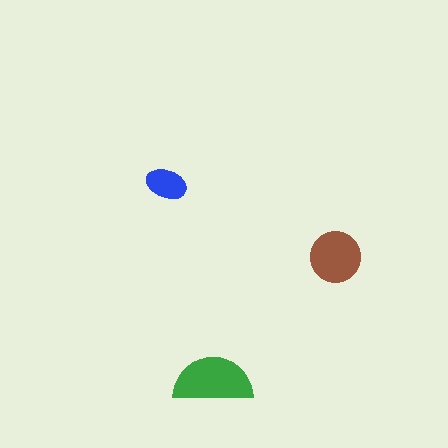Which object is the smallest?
The blue ellipse.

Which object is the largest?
The green semicircle.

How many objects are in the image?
There are 3 objects in the image.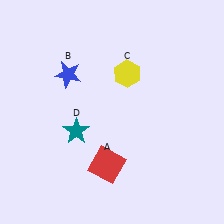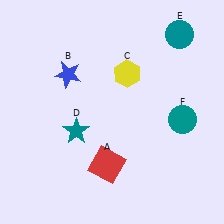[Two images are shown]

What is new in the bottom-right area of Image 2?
A teal circle (F) was added in the bottom-right area of Image 2.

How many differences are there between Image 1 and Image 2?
There are 2 differences between the two images.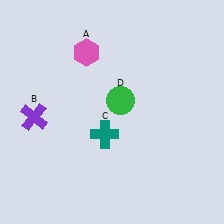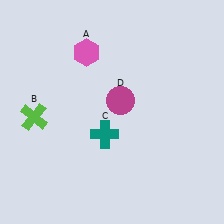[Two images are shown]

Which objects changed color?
B changed from purple to lime. D changed from green to magenta.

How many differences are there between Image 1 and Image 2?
There are 2 differences between the two images.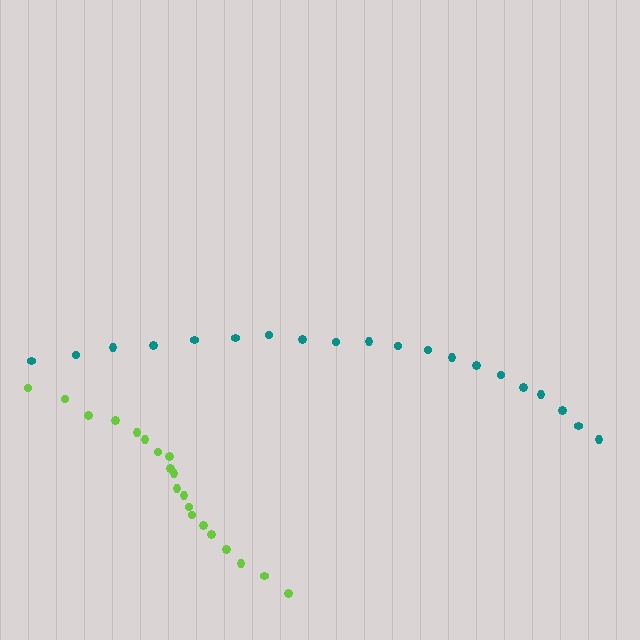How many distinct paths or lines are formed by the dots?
There are 2 distinct paths.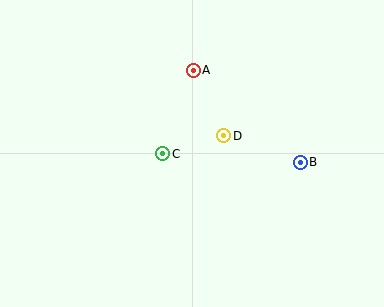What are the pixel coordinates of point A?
Point A is at (193, 70).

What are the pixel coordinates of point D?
Point D is at (224, 136).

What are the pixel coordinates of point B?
Point B is at (300, 162).